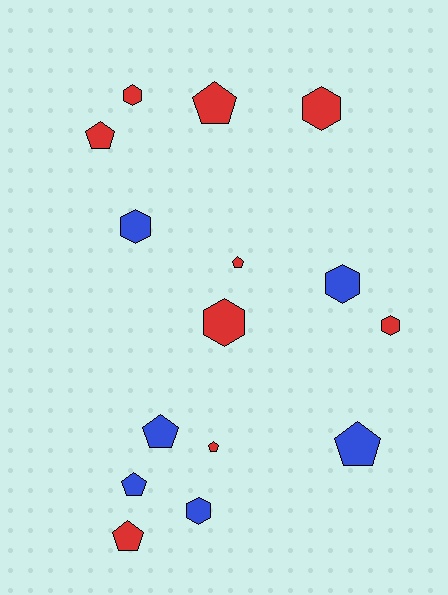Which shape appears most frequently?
Pentagon, with 8 objects.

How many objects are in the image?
There are 15 objects.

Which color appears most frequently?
Red, with 9 objects.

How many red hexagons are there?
There are 4 red hexagons.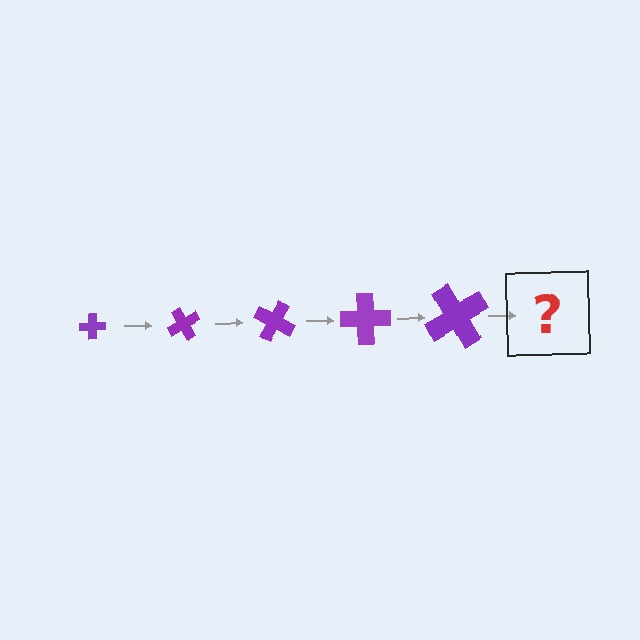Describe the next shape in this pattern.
It should be a cross, larger than the previous one and rotated 300 degrees from the start.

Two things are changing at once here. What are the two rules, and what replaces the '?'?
The two rules are that the cross grows larger each step and it rotates 60 degrees each step. The '?' should be a cross, larger than the previous one and rotated 300 degrees from the start.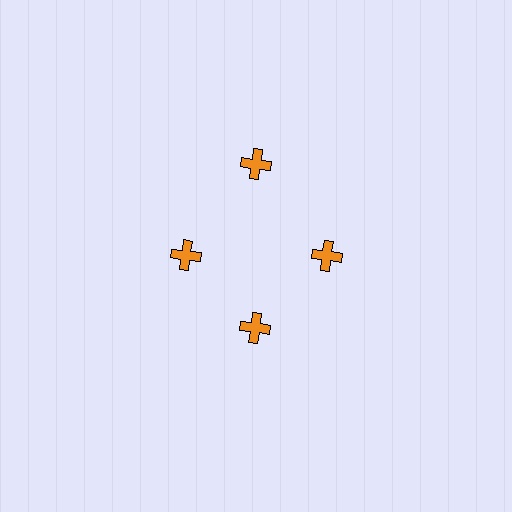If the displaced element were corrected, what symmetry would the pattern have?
It would have 4-fold rotational symmetry — the pattern would map onto itself every 90 degrees.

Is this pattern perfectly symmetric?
No. The 4 orange crosses are arranged in a ring, but one element near the 12 o'clock position is pushed outward from the center, breaking the 4-fold rotational symmetry.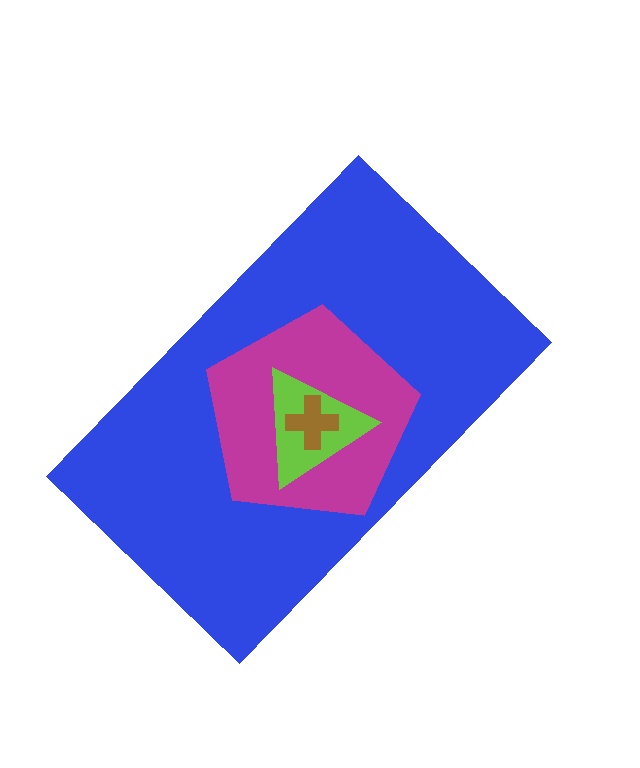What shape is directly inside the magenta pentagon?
The lime triangle.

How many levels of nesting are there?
4.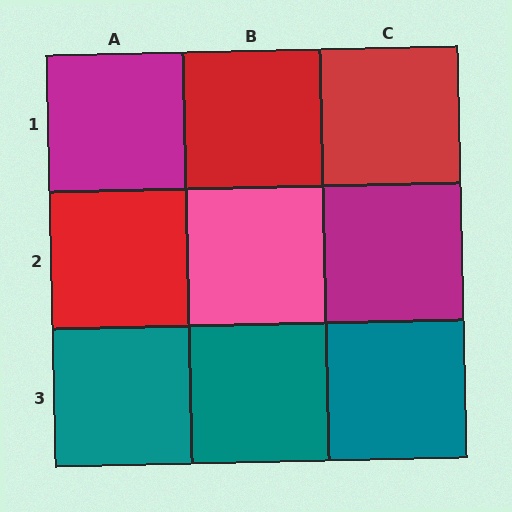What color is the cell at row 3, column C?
Teal.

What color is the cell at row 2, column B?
Pink.